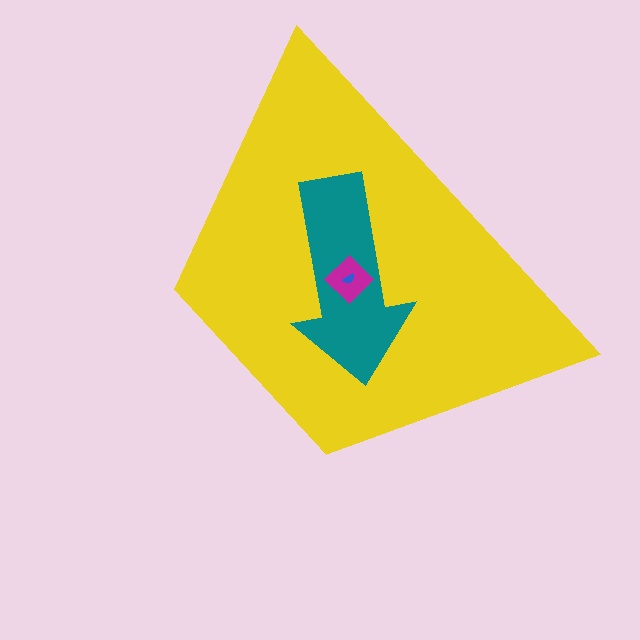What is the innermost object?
The blue semicircle.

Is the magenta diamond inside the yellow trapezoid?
Yes.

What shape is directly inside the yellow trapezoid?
The teal arrow.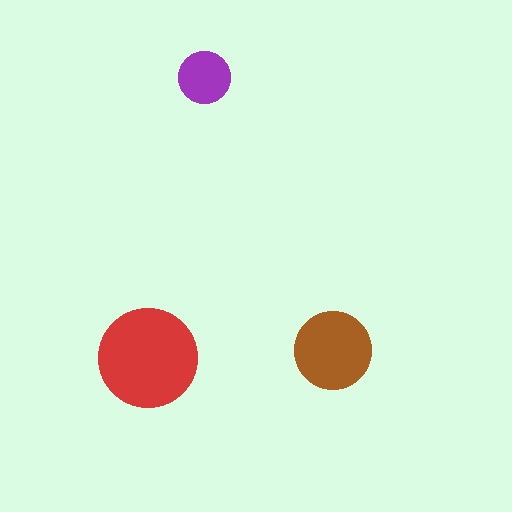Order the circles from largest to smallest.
the red one, the brown one, the purple one.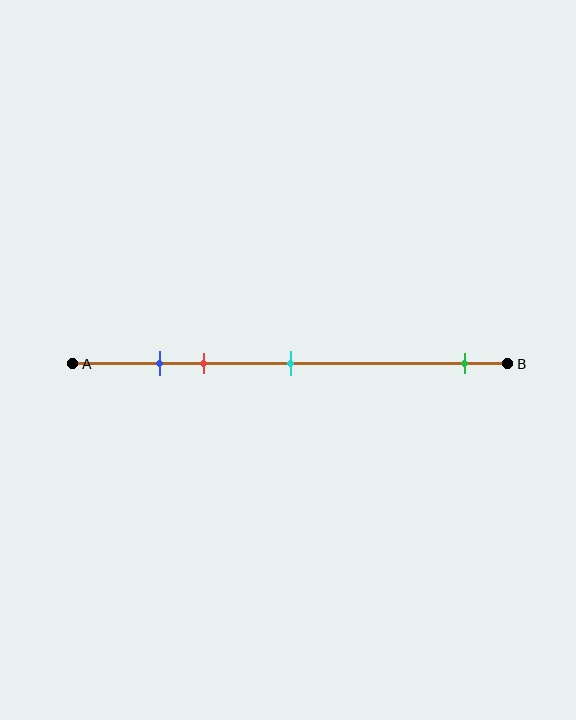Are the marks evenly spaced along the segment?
No, the marks are not evenly spaced.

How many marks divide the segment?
There are 4 marks dividing the segment.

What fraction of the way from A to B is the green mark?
The green mark is approximately 90% (0.9) of the way from A to B.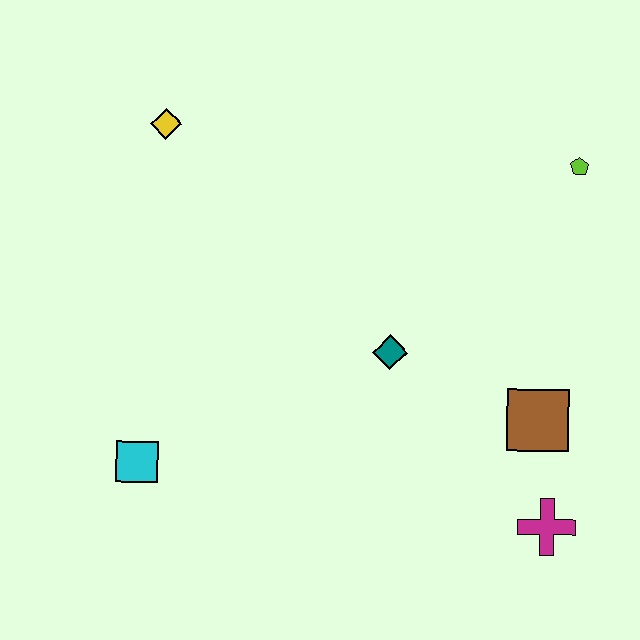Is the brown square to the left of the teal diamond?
No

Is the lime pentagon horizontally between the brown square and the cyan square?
No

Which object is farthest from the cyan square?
The lime pentagon is farthest from the cyan square.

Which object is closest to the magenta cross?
The brown square is closest to the magenta cross.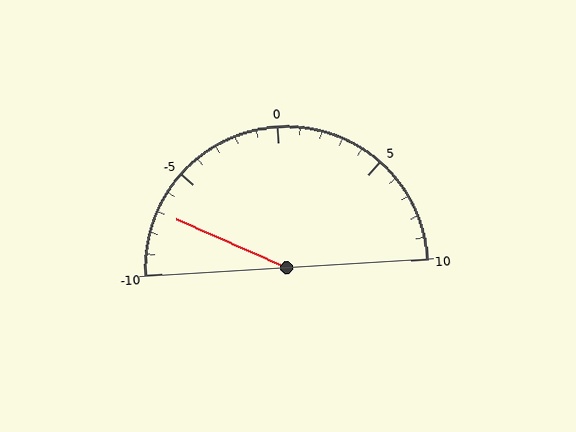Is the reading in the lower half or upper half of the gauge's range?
The reading is in the lower half of the range (-10 to 10).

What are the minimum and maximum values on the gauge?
The gauge ranges from -10 to 10.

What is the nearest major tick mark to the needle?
The nearest major tick mark is -5.